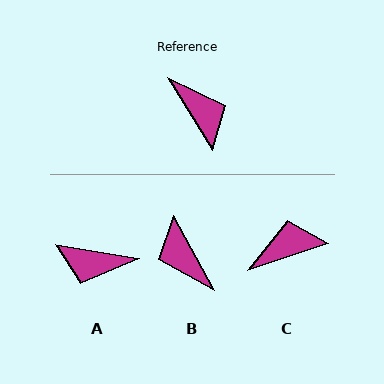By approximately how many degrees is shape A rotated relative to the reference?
Approximately 131 degrees clockwise.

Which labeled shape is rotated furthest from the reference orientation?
B, about 178 degrees away.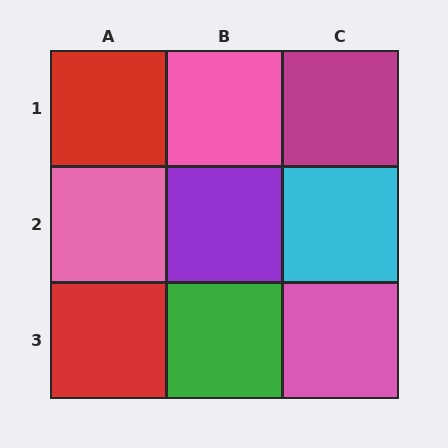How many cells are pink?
3 cells are pink.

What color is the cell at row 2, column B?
Purple.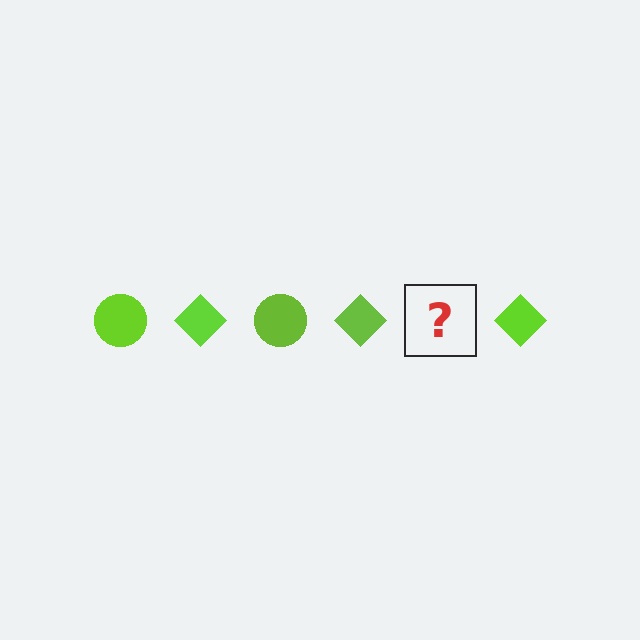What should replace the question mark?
The question mark should be replaced with a lime circle.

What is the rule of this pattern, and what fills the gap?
The rule is that the pattern cycles through circle, diamond shapes in lime. The gap should be filled with a lime circle.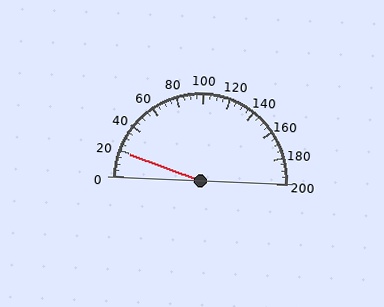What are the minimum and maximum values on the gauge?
The gauge ranges from 0 to 200.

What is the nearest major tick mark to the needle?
The nearest major tick mark is 20.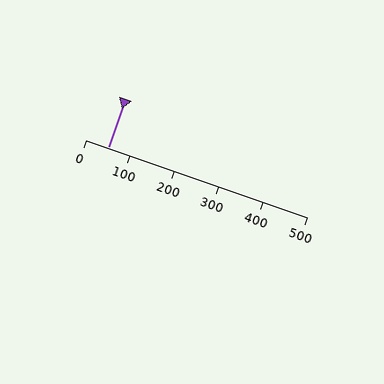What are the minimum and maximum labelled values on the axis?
The axis runs from 0 to 500.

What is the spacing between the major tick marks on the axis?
The major ticks are spaced 100 apart.